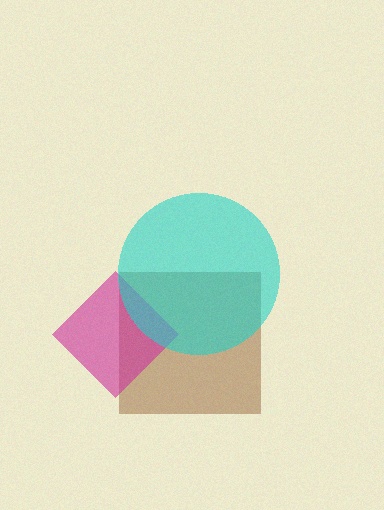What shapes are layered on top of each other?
The layered shapes are: a brown square, a magenta diamond, a cyan circle.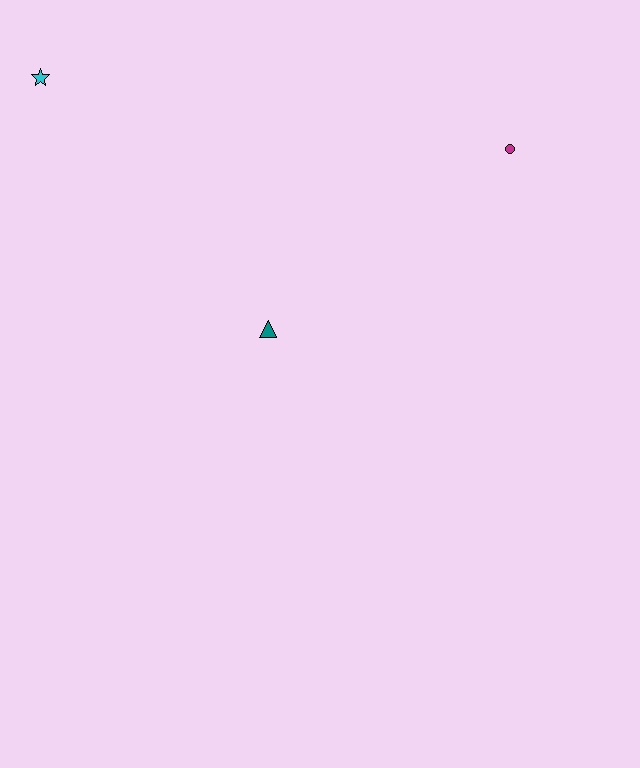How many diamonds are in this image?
There are no diamonds.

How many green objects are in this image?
There are no green objects.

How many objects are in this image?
There are 3 objects.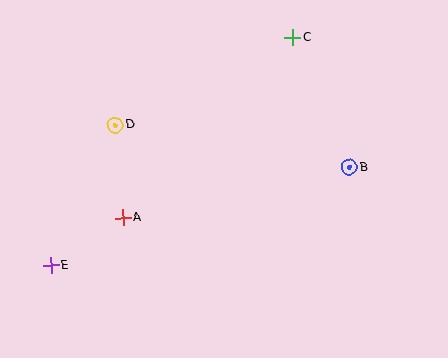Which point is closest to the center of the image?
Point A at (123, 218) is closest to the center.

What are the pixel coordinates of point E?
Point E is at (51, 265).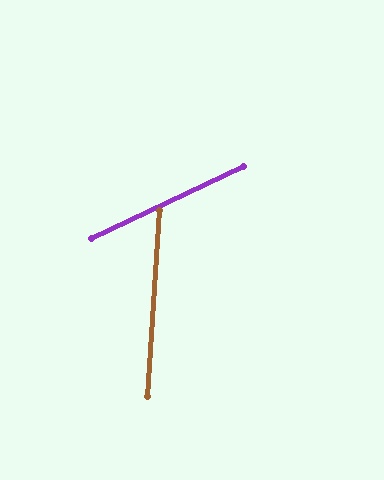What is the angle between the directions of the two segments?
Approximately 61 degrees.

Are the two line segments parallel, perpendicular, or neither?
Neither parallel nor perpendicular — they differ by about 61°.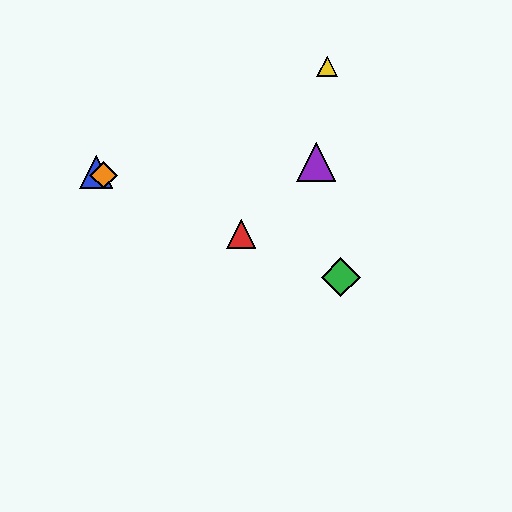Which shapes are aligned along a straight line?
The red triangle, the blue triangle, the green diamond, the orange diamond are aligned along a straight line.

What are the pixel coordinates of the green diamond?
The green diamond is at (341, 277).